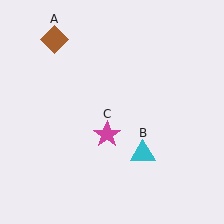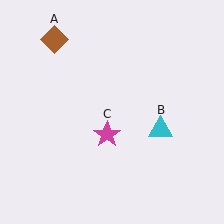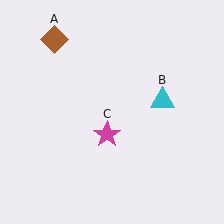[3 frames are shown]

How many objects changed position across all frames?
1 object changed position: cyan triangle (object B).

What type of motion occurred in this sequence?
The cyan triangle (object B) rotated counterclockwise around the center of the scene.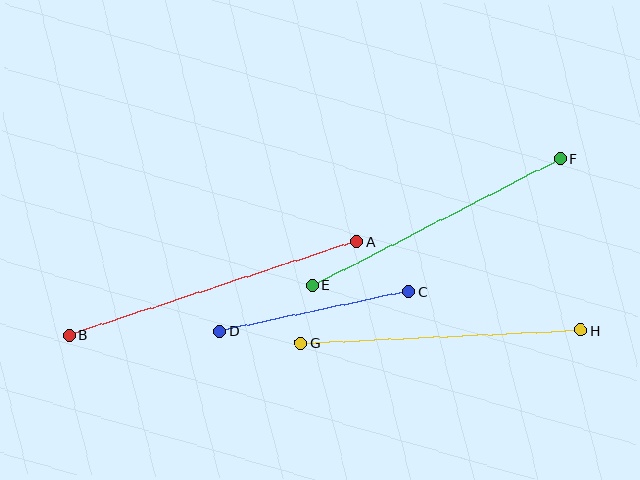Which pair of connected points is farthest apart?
Points A and B are farthest apart.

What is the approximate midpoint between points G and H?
The midpoint is at approximately (441, 337) pixels.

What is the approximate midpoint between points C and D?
The midpoint is at approximately (314, 311) pixels.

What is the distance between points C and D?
The distance is approximately 193 pixels.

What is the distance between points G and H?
The distance is approximately 281 pixels.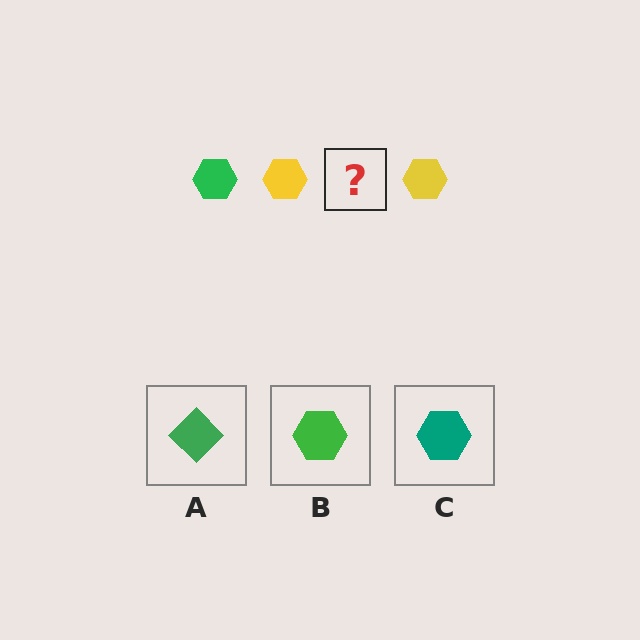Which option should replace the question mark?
Option B.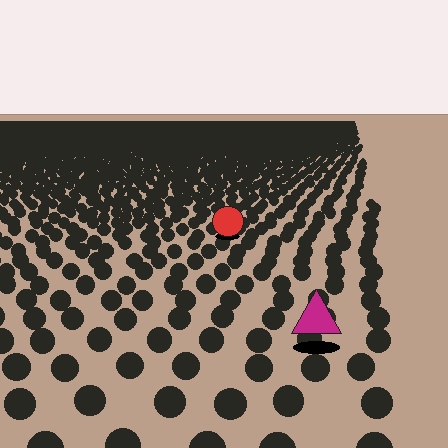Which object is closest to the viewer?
The magenta triangle is closest. The texture marks near it are larger and more spread out.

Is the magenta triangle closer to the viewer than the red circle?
Yes. The magenta triangle is closer — you can tell from the texture gradient: the ground texture is coarser near it.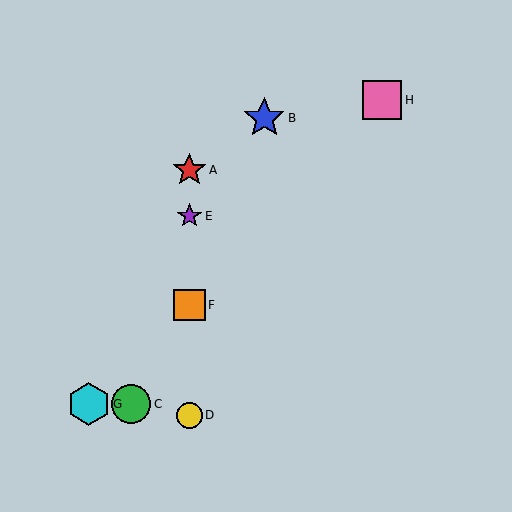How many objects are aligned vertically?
4 objects (A, D, E, F) are aligned vertically.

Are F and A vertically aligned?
Yes, both are at x≈189.